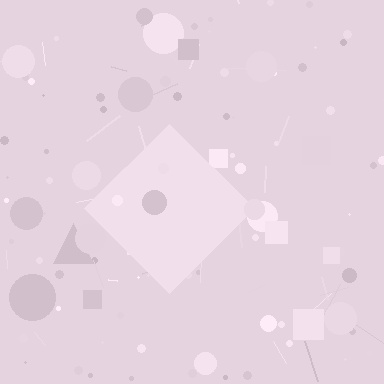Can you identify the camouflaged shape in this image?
The camouflaged shape is a diamond.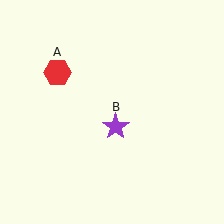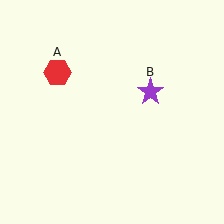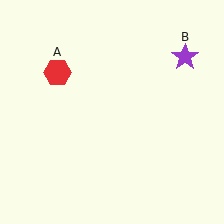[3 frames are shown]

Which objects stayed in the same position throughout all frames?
Red hexagon (object A) remained stationary.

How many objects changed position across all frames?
1 object changed position: purple star (object B).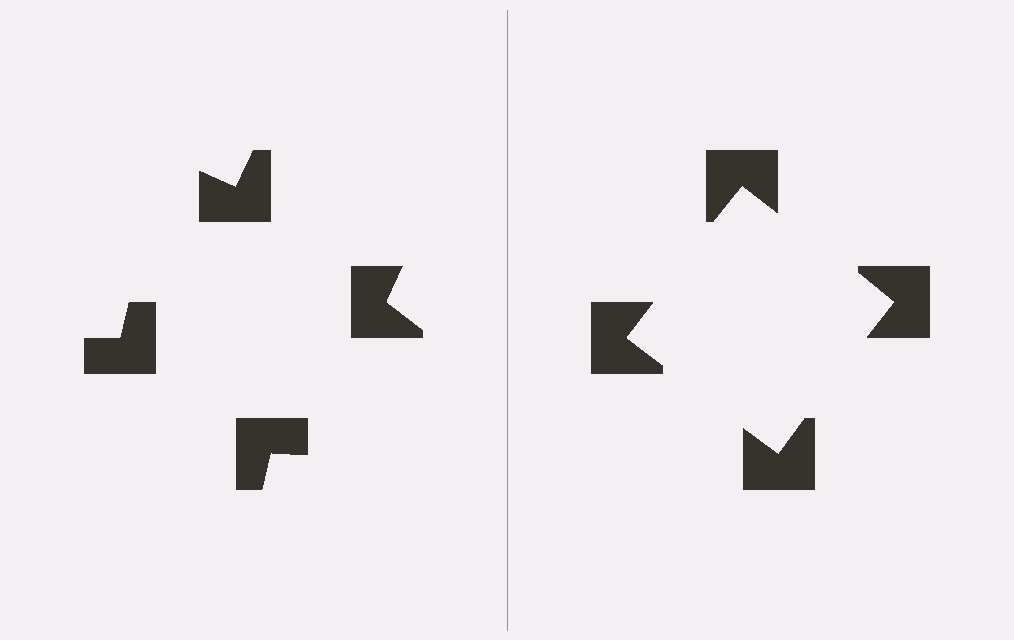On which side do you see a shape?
An illusory square appears on the right side. On the left side the wedge cuts are rotated, so no coherent shape forms.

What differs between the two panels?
The notched squares are positioned identically on both sides; only the wedge orientations differ. On the right they align to a square; on the left they are misaligned.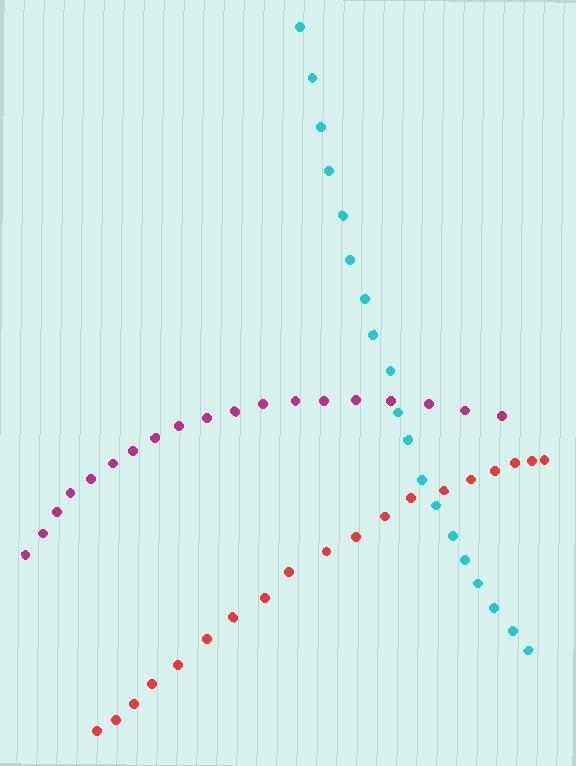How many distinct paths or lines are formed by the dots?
There are 3 distinct paths.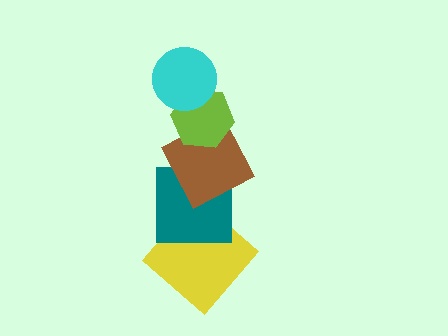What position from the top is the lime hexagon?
The lime hexagon is 2nd from the top.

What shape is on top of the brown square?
The lime hexagon is on top of the brown square.